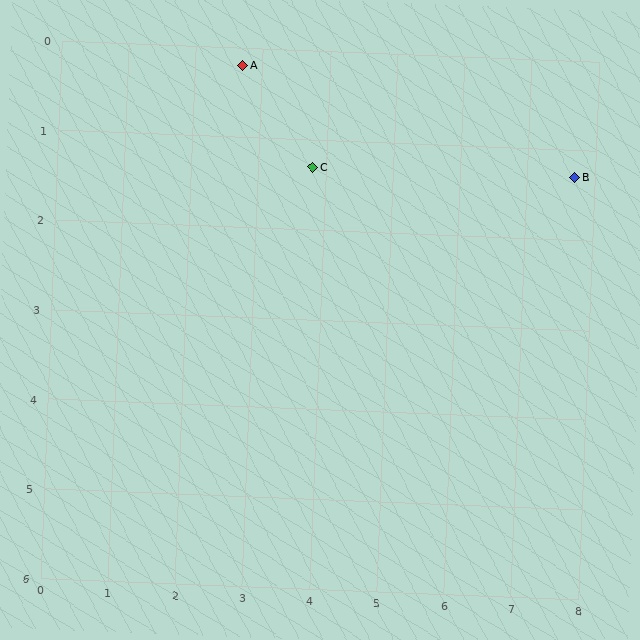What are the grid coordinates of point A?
Point A is at approximately (2.7, 0.2).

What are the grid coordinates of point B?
Point B is at approximately (7.7, 1.3).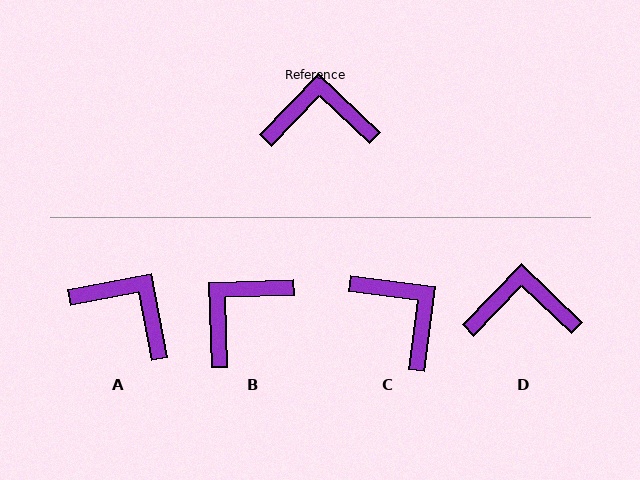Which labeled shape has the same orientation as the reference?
D.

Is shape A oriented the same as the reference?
No, it is off by about 35 degrees.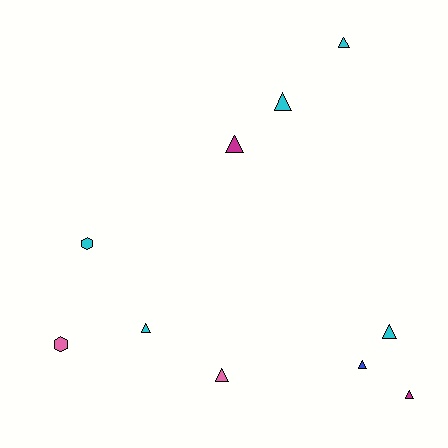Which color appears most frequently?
Cyan, with 5 objects.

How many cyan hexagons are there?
There is 1 cyan hexagon.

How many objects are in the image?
There are 10 objects.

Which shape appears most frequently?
Triangle, with 8 objects.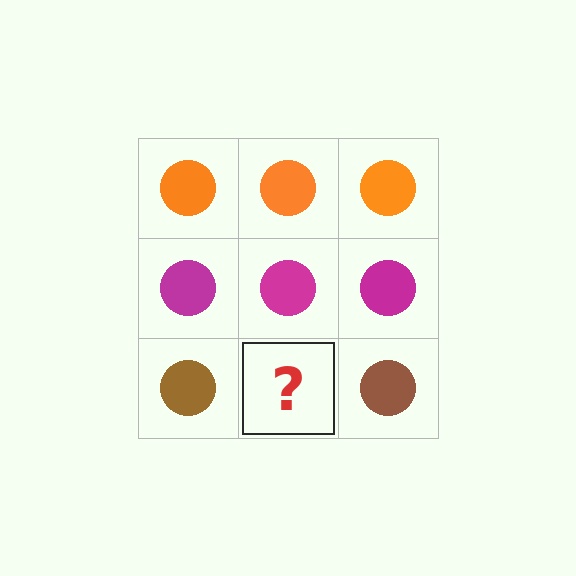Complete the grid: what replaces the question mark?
The question mark should be replaced with a brown circle.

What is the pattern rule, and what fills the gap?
The rule is that each row has a consistent color. The gap should be filled with a brown circle.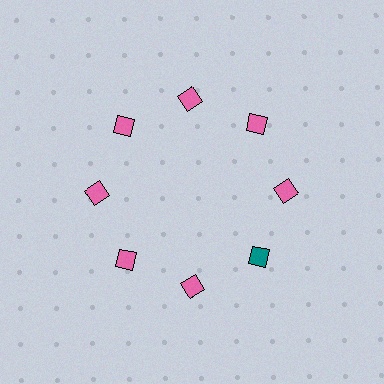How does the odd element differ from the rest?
It has a different color: teal instead of pink.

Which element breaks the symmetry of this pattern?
The teal square at roughly the 4 o'clock position breaks the symmetry. All other shapes are pink squares.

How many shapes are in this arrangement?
There are 8 shapes arranged in a ring pattern.